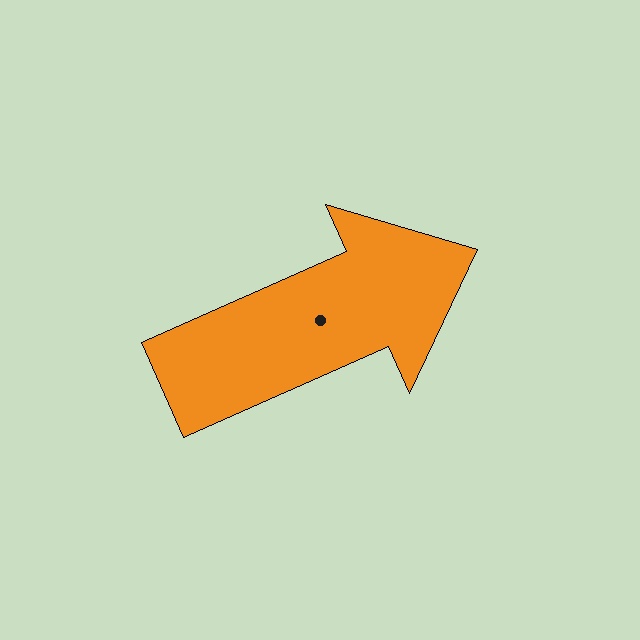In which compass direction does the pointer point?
Northeast.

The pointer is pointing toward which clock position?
Roughly 2 o'clock.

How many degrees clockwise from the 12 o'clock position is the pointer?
Approximately 66 degrees.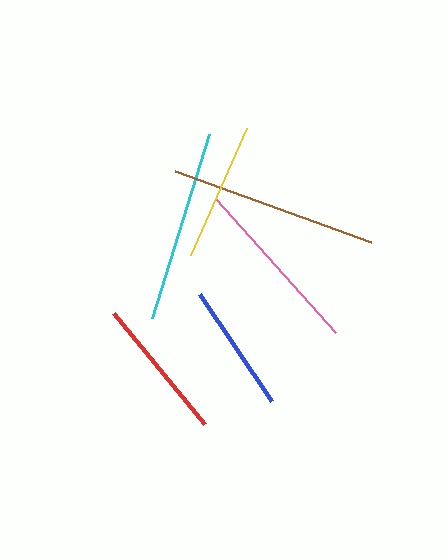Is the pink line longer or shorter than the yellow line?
The pink line is longer than the yellow line.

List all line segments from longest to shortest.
From longest to shortest: brown, cyan, pink, red, yellow, blue.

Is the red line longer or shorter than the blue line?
The red line is longer than the blue line.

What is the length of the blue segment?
The blue segment is approximately 128 pixels long.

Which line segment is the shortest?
The blue line is the shortest at approximately 128 pixels.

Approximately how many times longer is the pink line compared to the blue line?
The pink line is approximately 1.4 times the length of the blue line.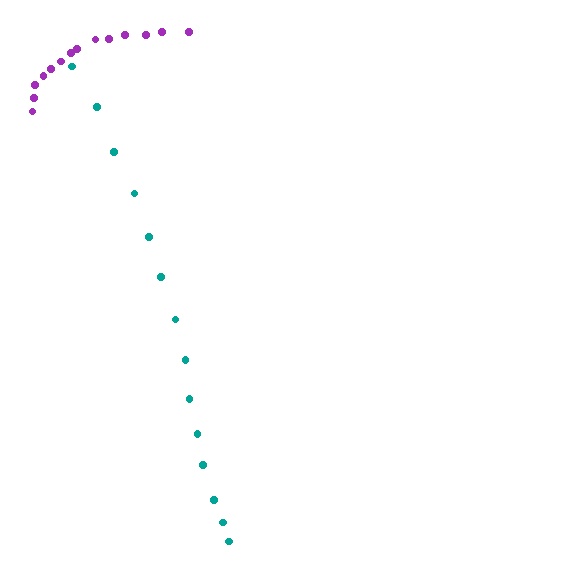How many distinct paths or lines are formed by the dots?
There are 2 distinct paths.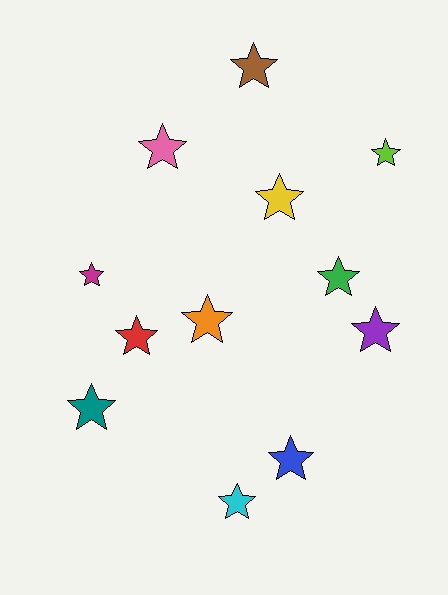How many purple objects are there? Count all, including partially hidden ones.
There is 1 purple object.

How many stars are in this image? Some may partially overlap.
There are 12 stars.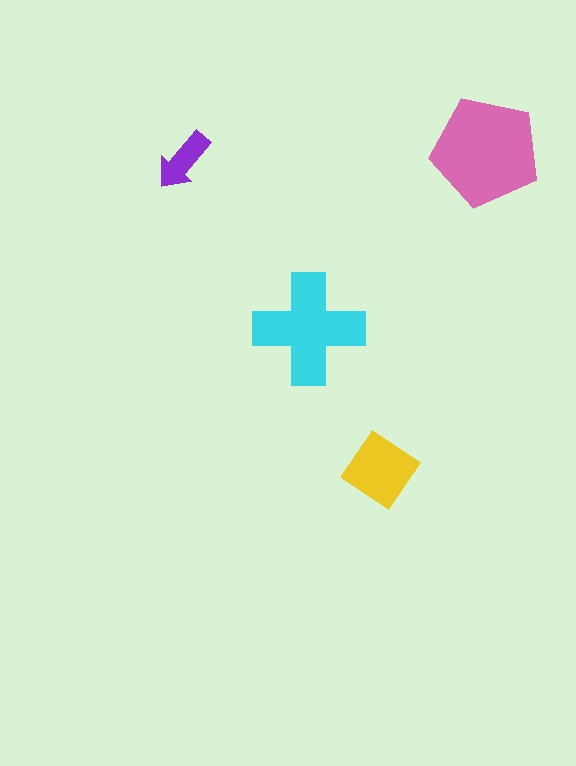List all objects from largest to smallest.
The pink pentagon, the cyan cross, the yellow diamond, the purple arrow.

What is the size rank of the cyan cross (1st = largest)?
2nd.